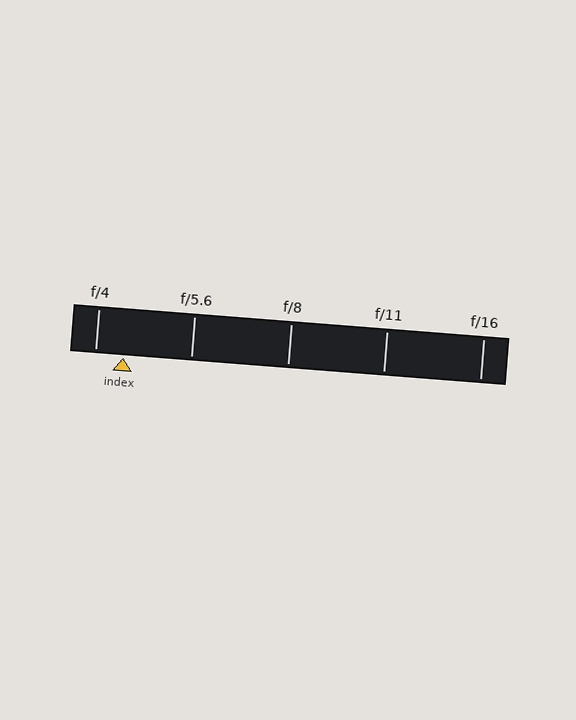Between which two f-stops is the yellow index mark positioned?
The index mark is between f/4 and f/5.6.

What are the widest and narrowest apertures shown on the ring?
The widest aperture shown is f/4 and the narrowest is f/16.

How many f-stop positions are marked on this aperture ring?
There are 5 f-stop positions marked.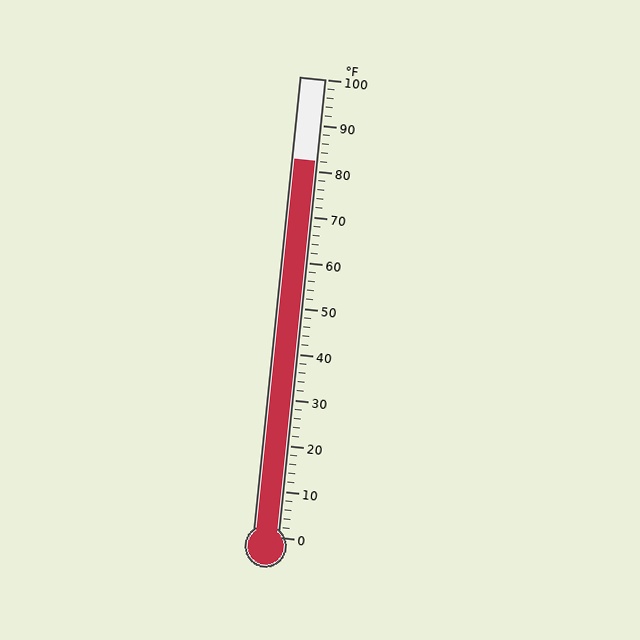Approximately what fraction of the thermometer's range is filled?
The thermometer is filled to approximately 80% of its range.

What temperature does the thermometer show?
The thermometer shows approximately 82°F.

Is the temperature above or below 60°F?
The temperature is above 60°F.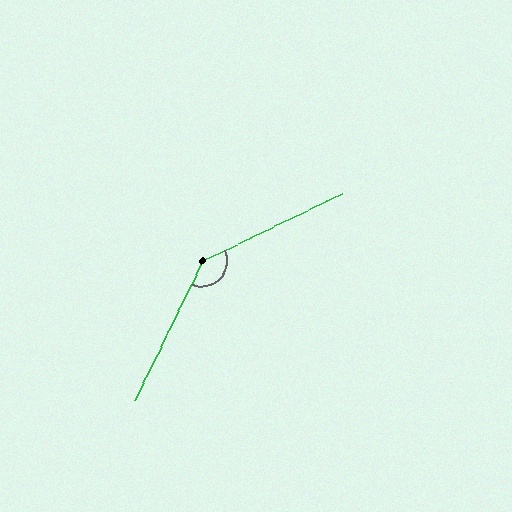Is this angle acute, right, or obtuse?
It is obtuse.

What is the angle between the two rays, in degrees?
Approximately 141 degrees.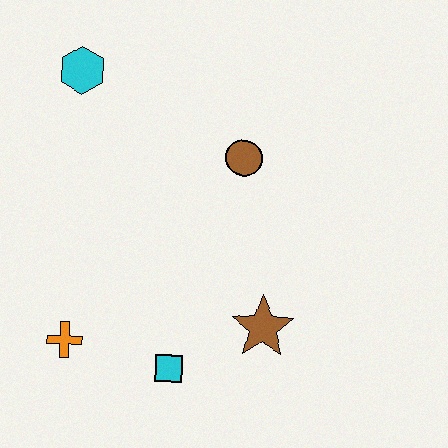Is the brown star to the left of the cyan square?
No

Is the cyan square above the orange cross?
No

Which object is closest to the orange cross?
The cyan square is closest to the orange cross.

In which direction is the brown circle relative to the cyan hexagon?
The brown circle is to the right of the cyan hexagon.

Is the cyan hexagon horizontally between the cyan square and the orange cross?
Yes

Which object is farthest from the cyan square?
The cyan hexagon is farthest from the cyan square.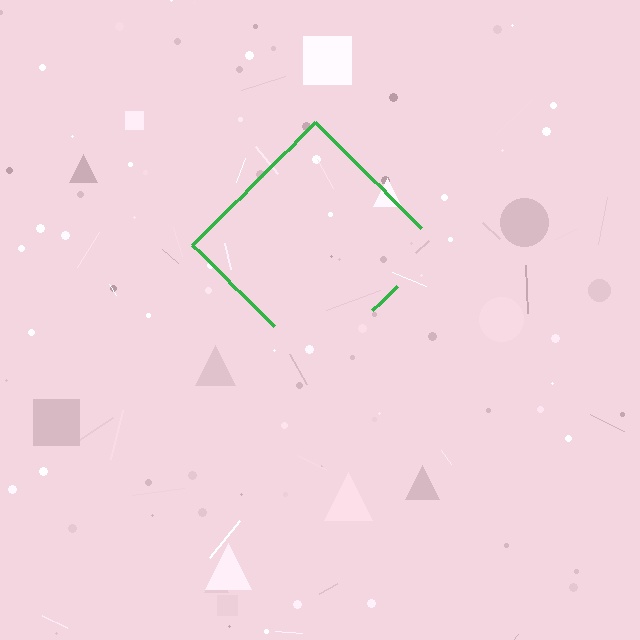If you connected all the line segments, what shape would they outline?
They would outline a diamond.